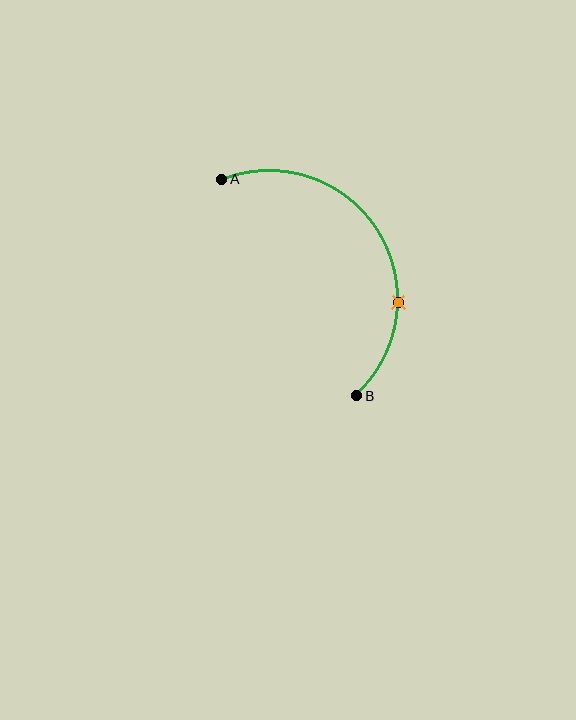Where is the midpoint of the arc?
The arc midpoint is the point on the curve farthest from the straight line joining A and B. It sits to the right of that line.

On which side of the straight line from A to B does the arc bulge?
The arc bulges to the right of the straight line connecting A and B.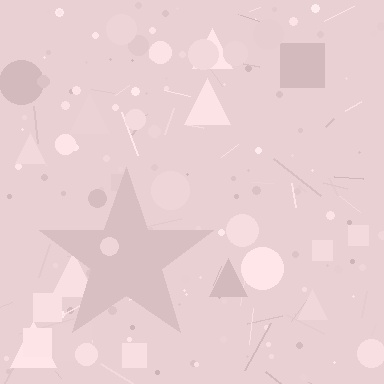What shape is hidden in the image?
A star is hidden in the image.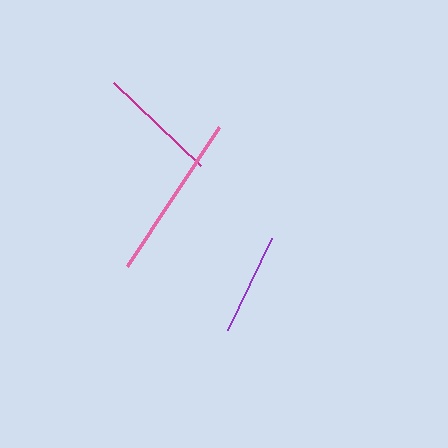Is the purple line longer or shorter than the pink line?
The pink line is longer than the purple line.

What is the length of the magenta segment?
The magenta segment is approximately 120 pixels long.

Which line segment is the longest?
The pink line is the longest at approximately 167 pixels.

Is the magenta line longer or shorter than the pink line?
The pink line is longer than the magenta line.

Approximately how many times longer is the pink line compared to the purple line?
The pink line is approximately 1.6 times the length of the purple line.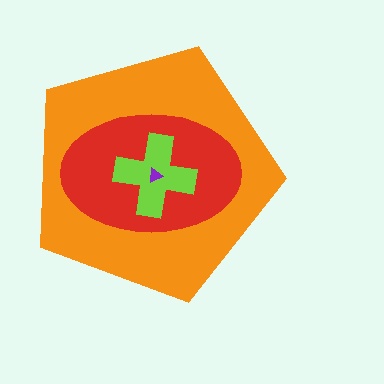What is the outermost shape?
The orange pentagon.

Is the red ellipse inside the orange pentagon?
Yes.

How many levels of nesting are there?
4.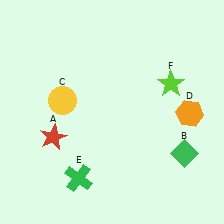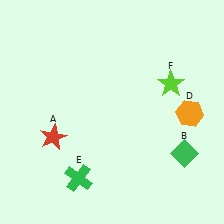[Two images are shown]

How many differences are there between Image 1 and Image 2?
There is 1 difference between the two images.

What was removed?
The yellow circle (C) was removed in Image 2.